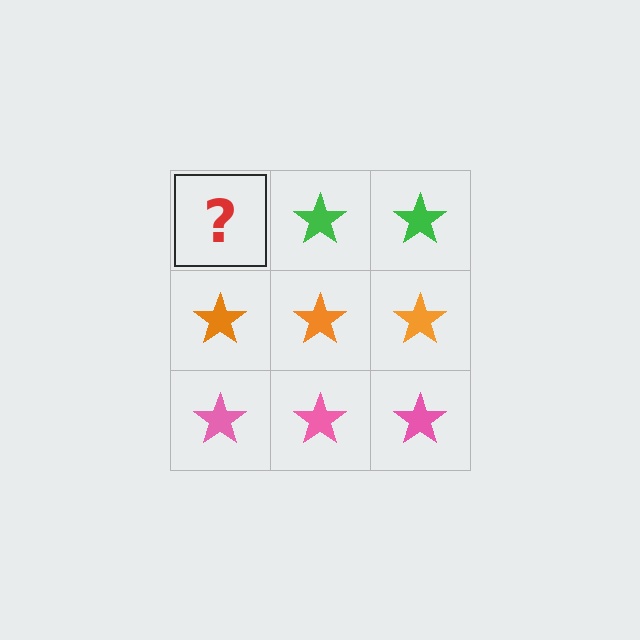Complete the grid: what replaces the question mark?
The question mark should be replaced with a green star.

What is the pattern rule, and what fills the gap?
The rule is that each row has a consistent color. The gap should be filled with a green star.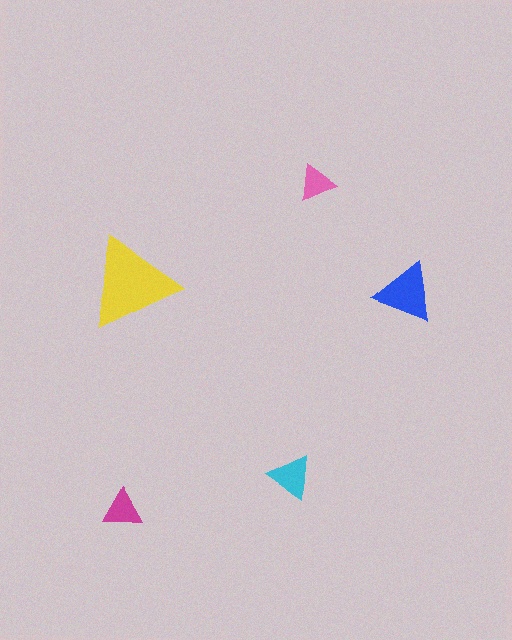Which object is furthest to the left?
The magenta triangle is leftmost.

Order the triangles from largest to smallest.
the yellow one, the blue one, the cyan one, the magenta one, the pink one.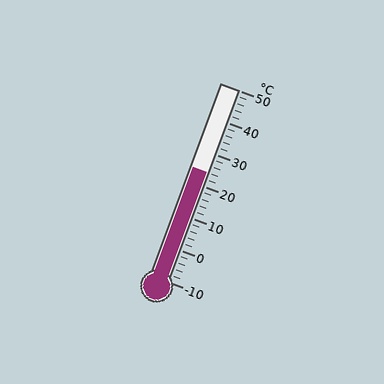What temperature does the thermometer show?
The thermometer shows approximately 24°C.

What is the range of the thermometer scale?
The thermometer scale ranges from -10°C to 50°C.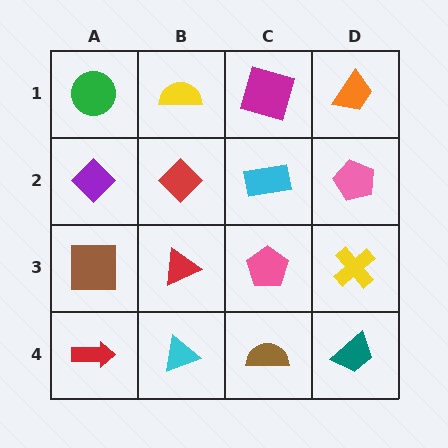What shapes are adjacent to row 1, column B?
A red diamond (row 2, column B), a green circle (row 1, column A), a magenta square (row 1, column C).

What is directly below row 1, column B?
A red diamond.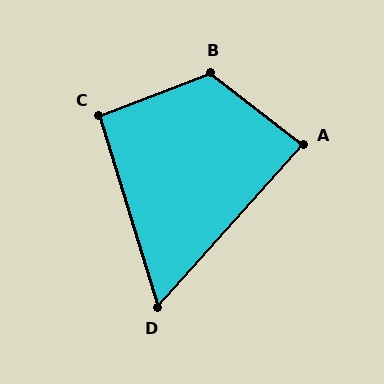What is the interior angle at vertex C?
Approximately 94 degrees (approximately right).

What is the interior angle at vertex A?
Approximately 86 degrees (approximately right).